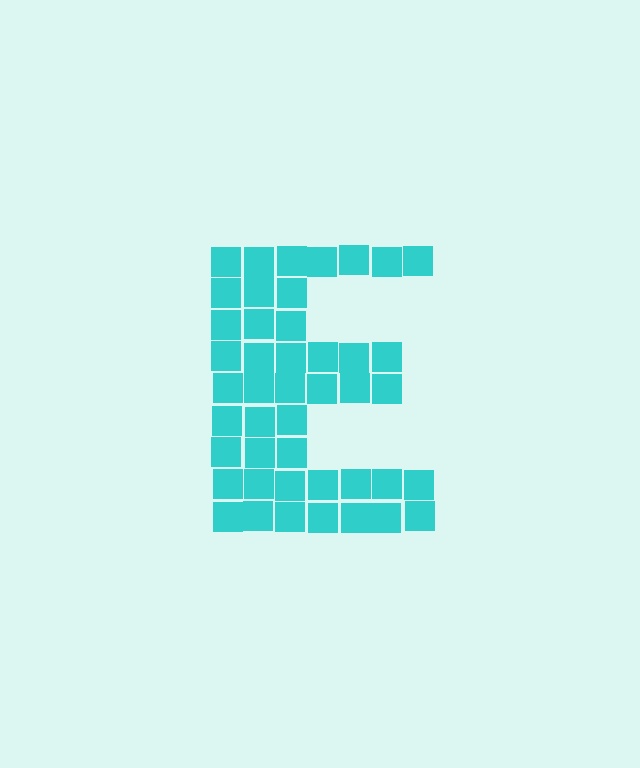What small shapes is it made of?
It is made of small squares.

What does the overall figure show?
The overall figure shows the letter E.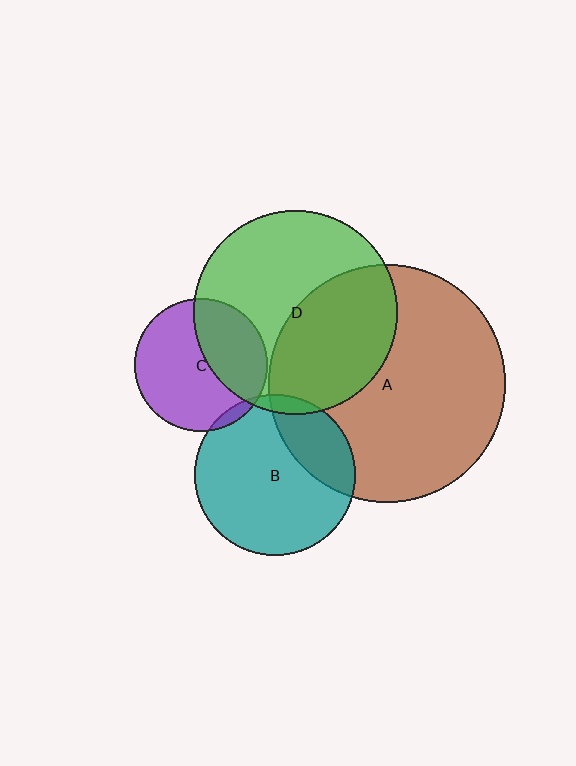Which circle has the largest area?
Circle A (brown).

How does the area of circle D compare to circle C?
Approximately 2.4 times.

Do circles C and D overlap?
Yes.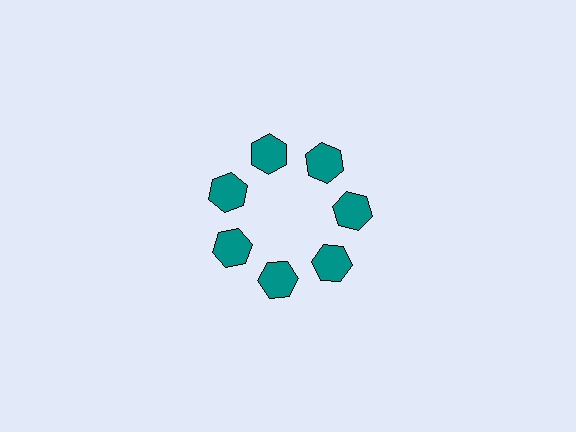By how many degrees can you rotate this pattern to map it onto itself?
The pattern maps onto itself every 51 degrees of rotation.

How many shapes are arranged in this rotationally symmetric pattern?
There are 7 shapes, arranged in 7 groups of 1.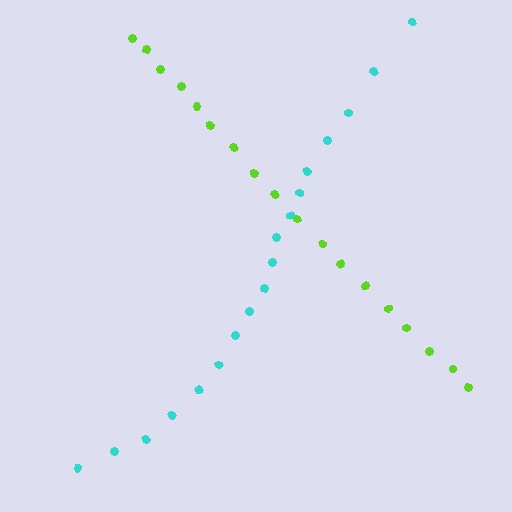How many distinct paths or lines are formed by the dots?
There are 2 distinct paths.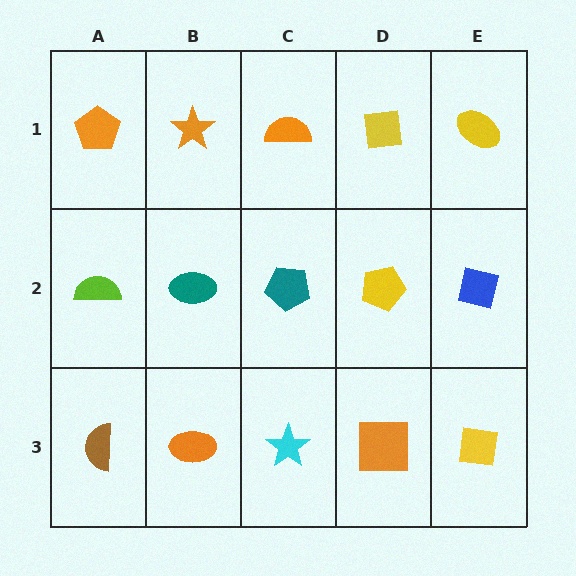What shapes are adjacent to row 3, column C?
A teal pentagon (row 2, column C), an orange ellipse (row 3, column B), an orange square (row 3, column D).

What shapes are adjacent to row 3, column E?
A blue square (row 2, column E), an orange square (row 3, column D).